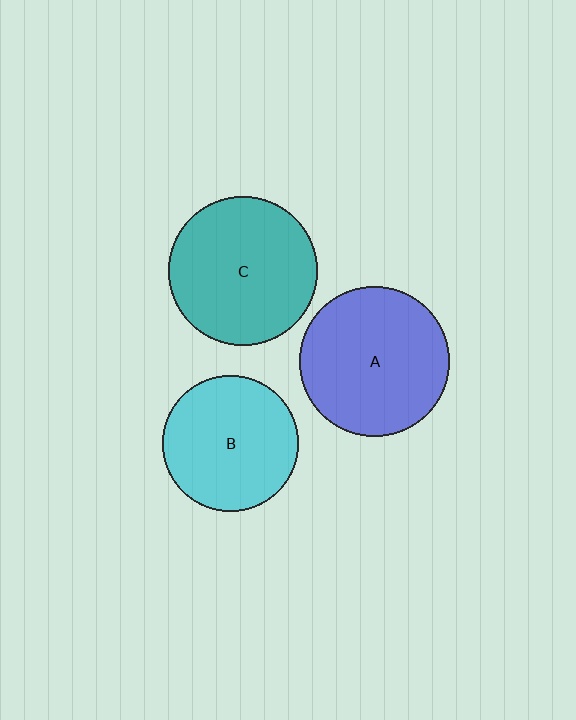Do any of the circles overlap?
No, none of the circles overlap.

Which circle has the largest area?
Circle A (blue).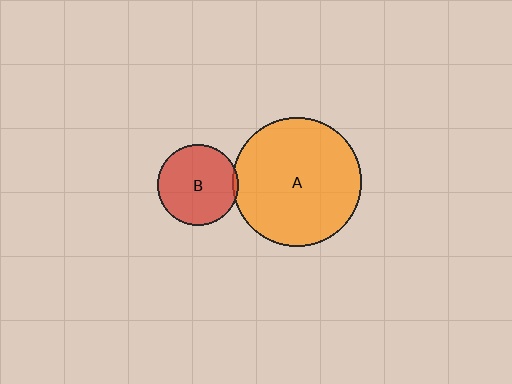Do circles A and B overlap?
Yes.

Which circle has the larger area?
Circle A (orange).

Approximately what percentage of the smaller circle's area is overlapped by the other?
Approximately 5%.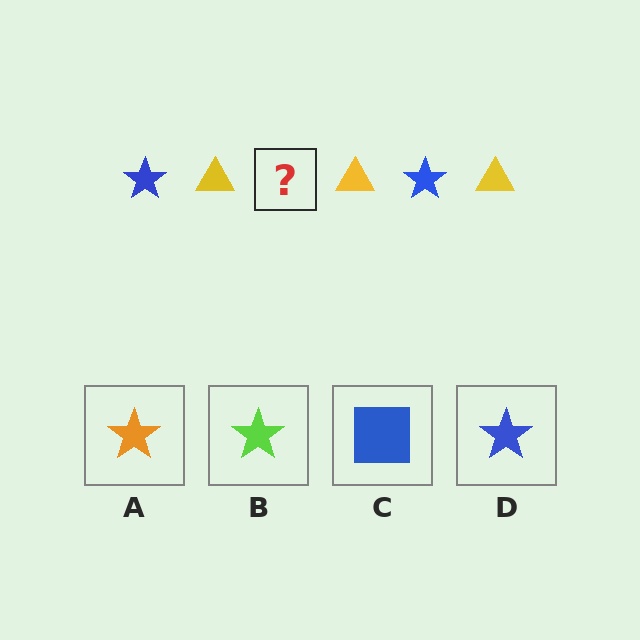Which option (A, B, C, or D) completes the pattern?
D.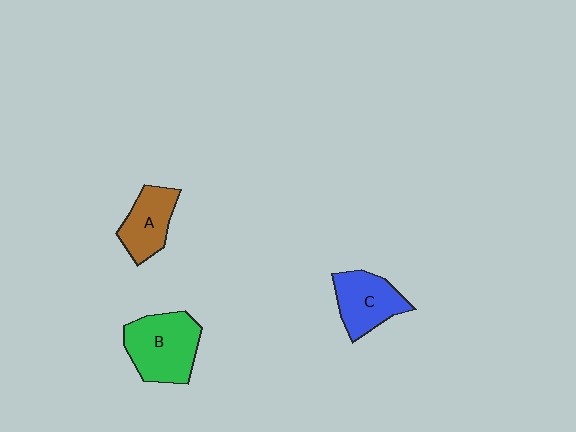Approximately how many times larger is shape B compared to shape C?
Approximately 1.3 times.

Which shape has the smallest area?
Shape A (brown).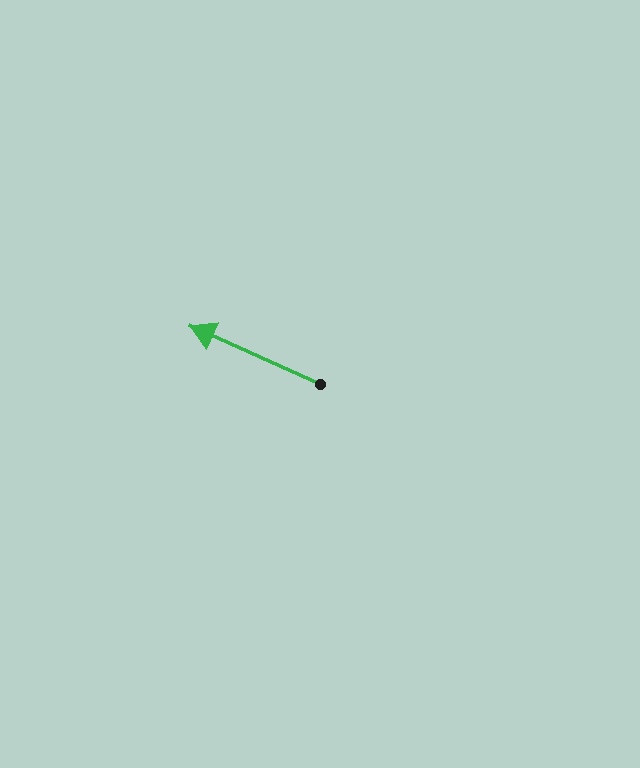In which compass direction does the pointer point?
Northwest.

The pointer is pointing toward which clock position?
Roughly 10 o'clock.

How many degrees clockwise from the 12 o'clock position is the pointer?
Approximately 294 degrees.